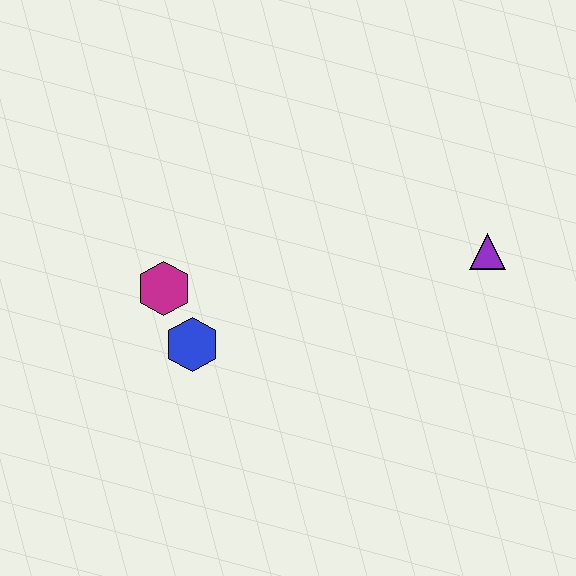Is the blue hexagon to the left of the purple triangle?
Yes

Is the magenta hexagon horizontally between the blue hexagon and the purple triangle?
No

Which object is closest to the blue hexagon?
The magenta hexagon is closest to the blue hexagon.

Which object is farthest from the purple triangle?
The magenta hexagon is farthest from the purple triangle.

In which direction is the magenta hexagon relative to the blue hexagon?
The magenta hexagon is above the blue hexagon.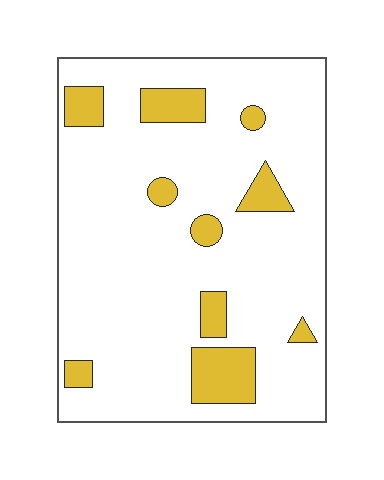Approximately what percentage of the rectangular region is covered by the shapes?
Approximately 15%.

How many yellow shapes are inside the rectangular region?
10.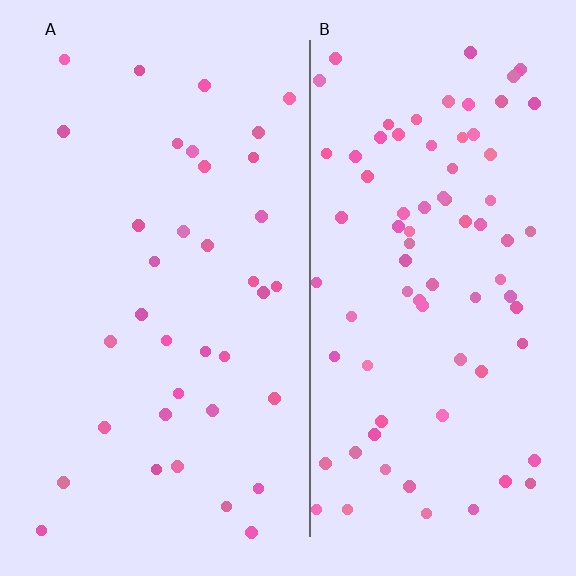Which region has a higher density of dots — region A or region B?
B (the right).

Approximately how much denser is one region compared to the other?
Approximately 2.2× — region B over region A.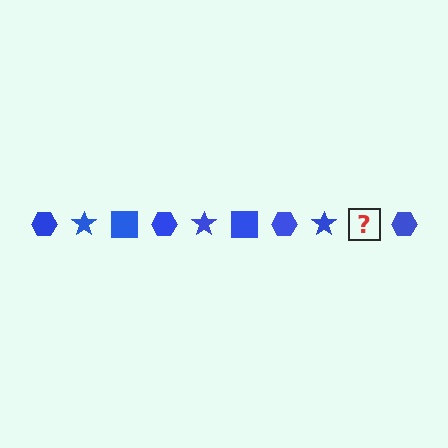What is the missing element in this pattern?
The missing element is a blue square.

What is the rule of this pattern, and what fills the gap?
The rule is that the pattern cycles through hexagon, star, square shapes in blue. The gap should be filled with a blue square.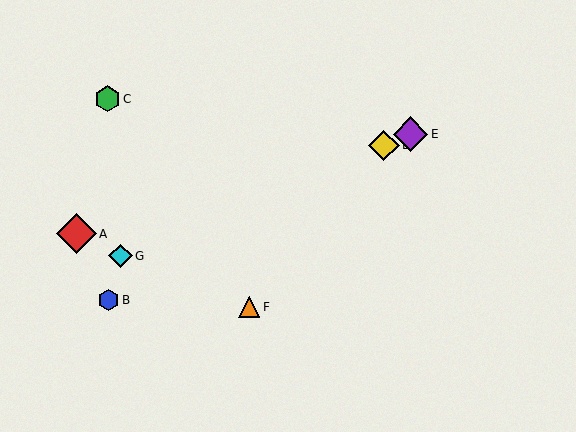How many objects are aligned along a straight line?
3 objects (D, E, G) are aligned along a straight line.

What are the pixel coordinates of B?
Object B is at (108, 300).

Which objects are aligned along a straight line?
Objects D, E, G are aligned along a straight line.